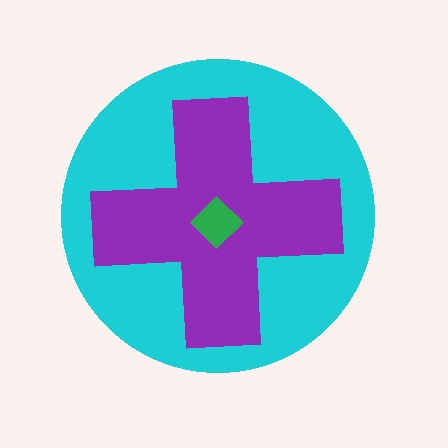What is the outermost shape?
The cyan circle.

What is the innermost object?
The green diamond.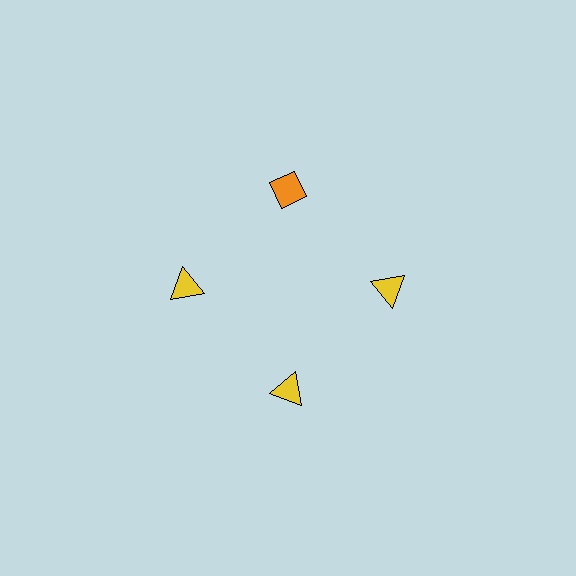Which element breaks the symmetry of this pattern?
The orange diamond at roughly the 12 o'clock position breaks the symmetry. All other shapes are yellow triangles.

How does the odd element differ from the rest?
It differs in both color (orange instead of yellow) and shape (diamond instead of triangle).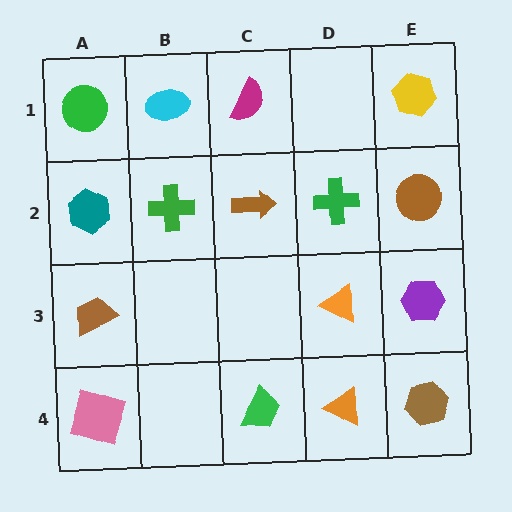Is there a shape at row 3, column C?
No, that cell is empty.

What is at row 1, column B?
A cyan ellipse.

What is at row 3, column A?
A brown trapezoid.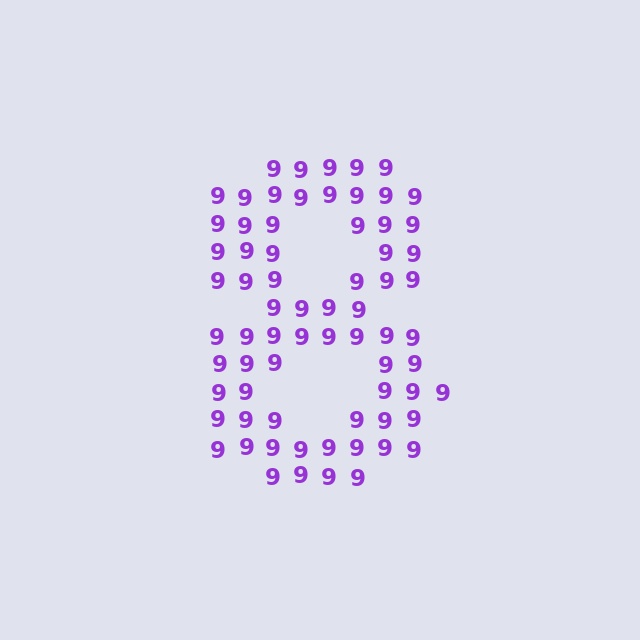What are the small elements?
The small elements are digit 9's.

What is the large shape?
The large shape is the digit 8.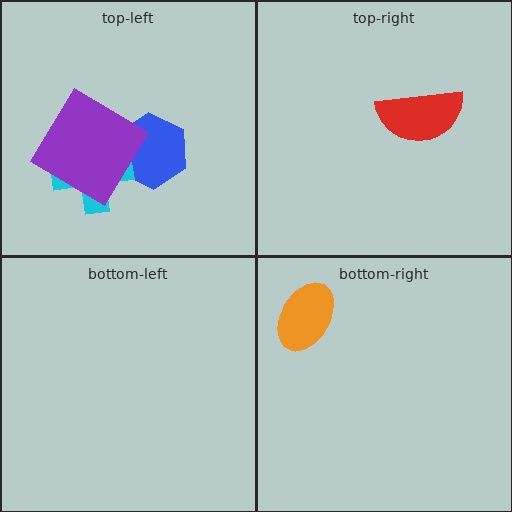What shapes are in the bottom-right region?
The orange ellipse.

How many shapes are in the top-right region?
1.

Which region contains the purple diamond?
The top-left region.